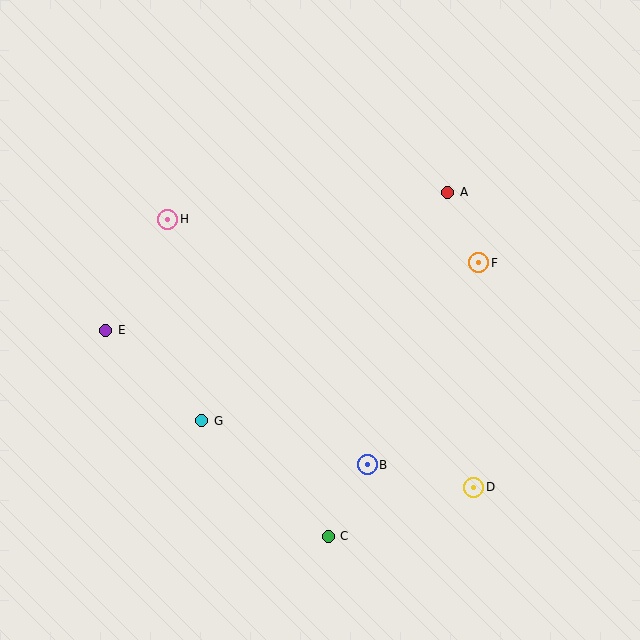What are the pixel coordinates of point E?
Point E is at (106, 330).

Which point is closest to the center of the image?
Point B at (367, 465) is closest to the center.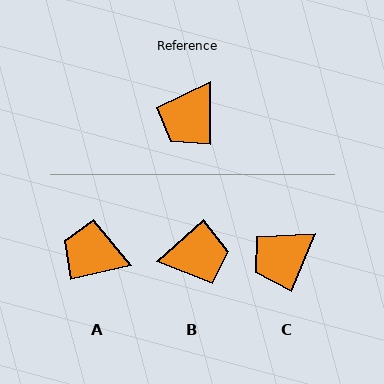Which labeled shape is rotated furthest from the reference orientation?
B, about 132 degrees away.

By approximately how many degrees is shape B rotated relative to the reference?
Approximately 132 degrees counter-clockwise.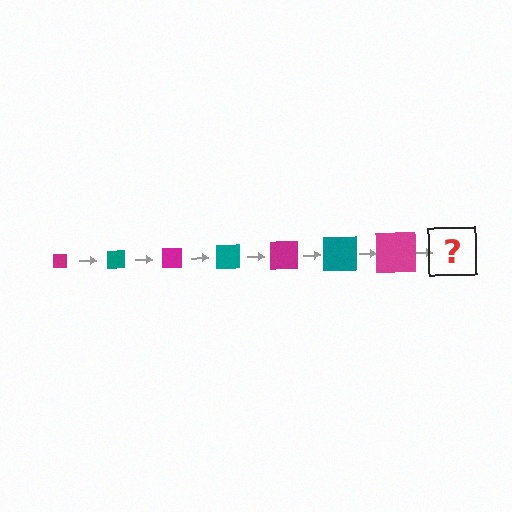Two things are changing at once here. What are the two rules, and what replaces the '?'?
The two rules are that the square grows larger each step and the color cycles through magenta and teal. The '?' should be a teal square, larger than the previous one.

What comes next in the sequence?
The next element should be a teal square, larger than the previous one.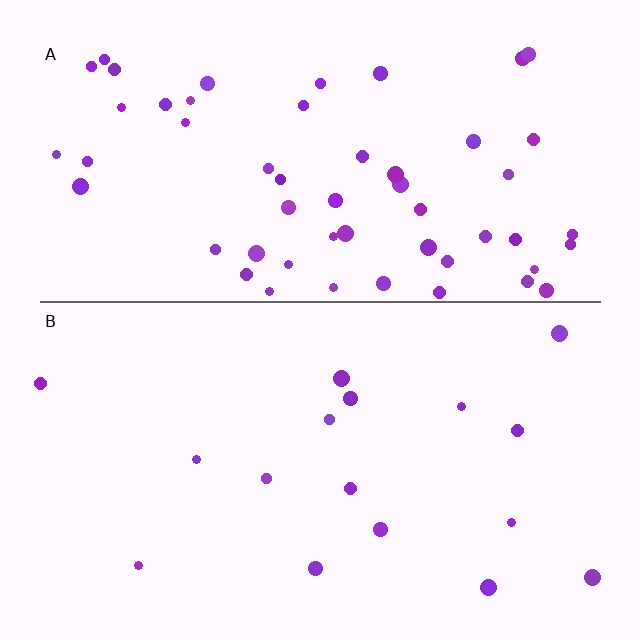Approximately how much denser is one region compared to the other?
Approximately 3.3× — region A over region B.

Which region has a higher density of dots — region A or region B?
A (the top).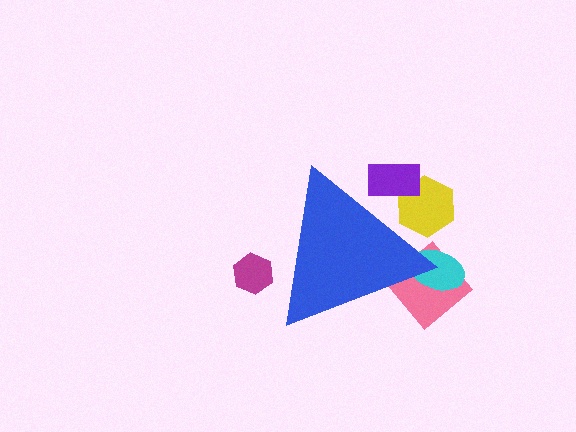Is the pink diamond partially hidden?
Yes, the pink diamond is partially hidden behind the blue triangle.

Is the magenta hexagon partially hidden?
Yes, the magenta hexagon is partially hidden behind the blue triangle.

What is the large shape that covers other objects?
A blue triangle.